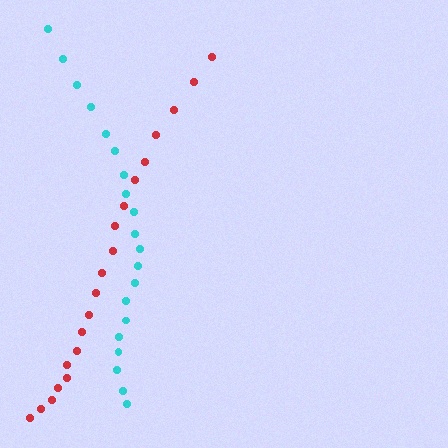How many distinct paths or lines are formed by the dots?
There are 2 distinct paths.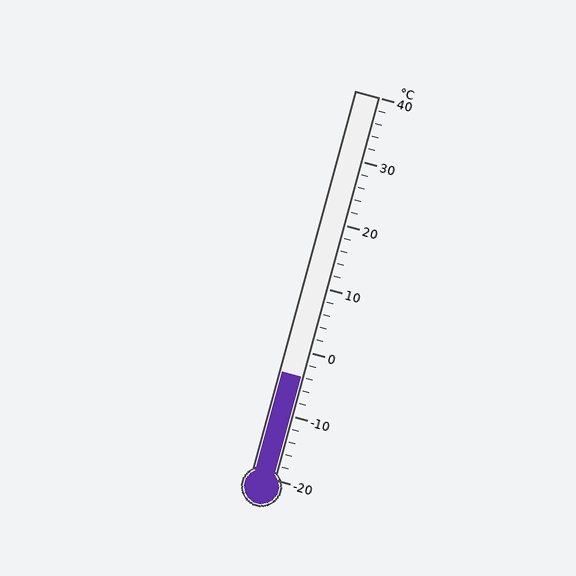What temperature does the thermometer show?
The thermometer shows approximately -4°C.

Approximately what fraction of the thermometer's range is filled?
The thermometer is filled to approximately 25% of its range.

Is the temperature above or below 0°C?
The temperature is below 0°C.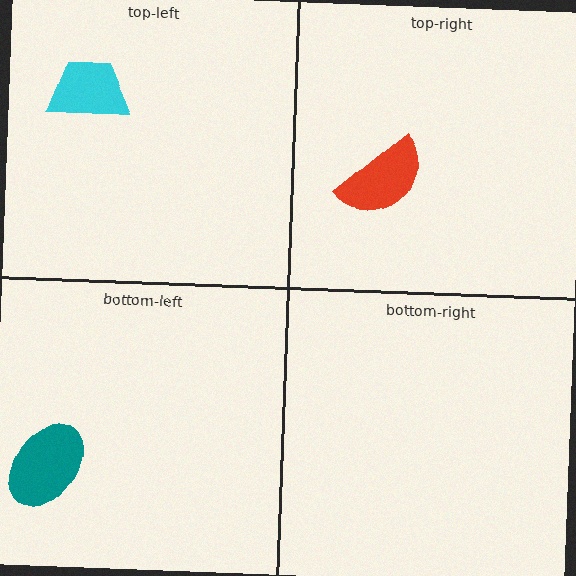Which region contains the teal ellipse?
The bottom-left region.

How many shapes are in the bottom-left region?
1.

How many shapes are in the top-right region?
1.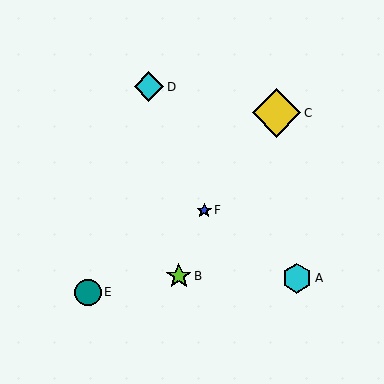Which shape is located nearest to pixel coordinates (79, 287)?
The teal circle (labeled E) at (88, 292) is nearest to that location.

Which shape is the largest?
The yellow diamond (labeled C) is the largest.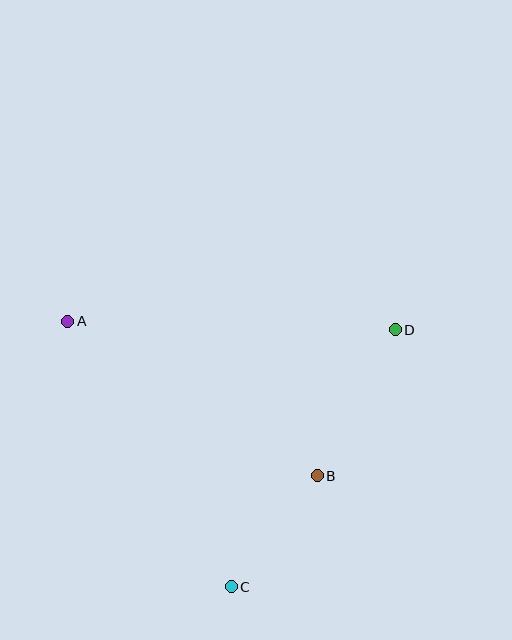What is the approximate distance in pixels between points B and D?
The distance between B and D is approximately 166 pixels.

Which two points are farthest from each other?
Points A and D are farthest from each other.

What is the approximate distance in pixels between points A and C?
The distance between A and C is approximately 312 pixels.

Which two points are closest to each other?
Points B and C are closest to each other.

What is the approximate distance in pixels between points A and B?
The distance between A and B is approximately 293 pixels.